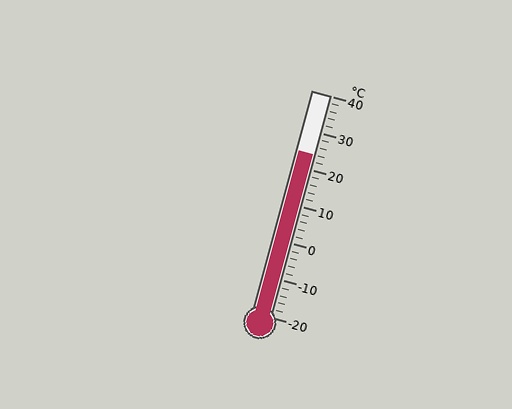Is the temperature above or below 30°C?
The temperature is below 30°C.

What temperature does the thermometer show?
The thermometer shows approximately 24°C.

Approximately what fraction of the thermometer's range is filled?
The thermometer is filled to approximately 75% of its range.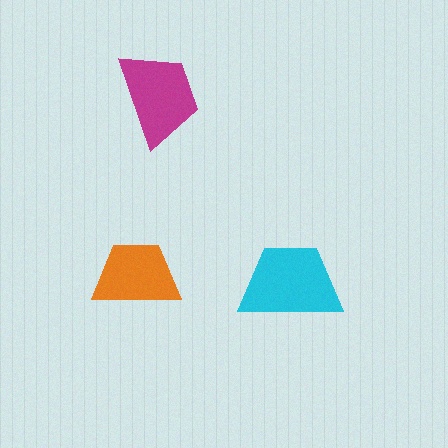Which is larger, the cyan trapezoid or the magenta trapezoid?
The cyan one.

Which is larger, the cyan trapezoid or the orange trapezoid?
The cyan one.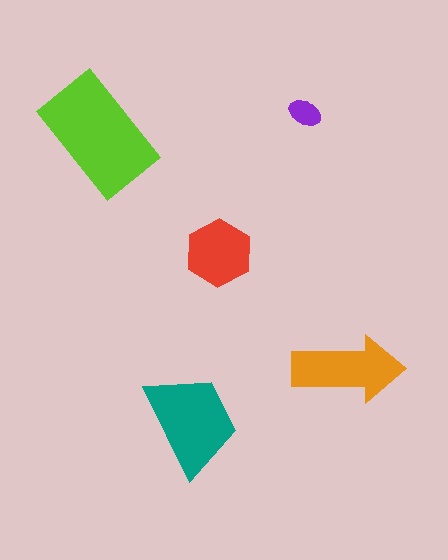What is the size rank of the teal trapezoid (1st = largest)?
2nd.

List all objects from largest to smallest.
The lime rectangle, the teal trapezoid, the orange arrow, the red hexagon, the purple ellipse.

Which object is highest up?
The purple ellipse is topmost.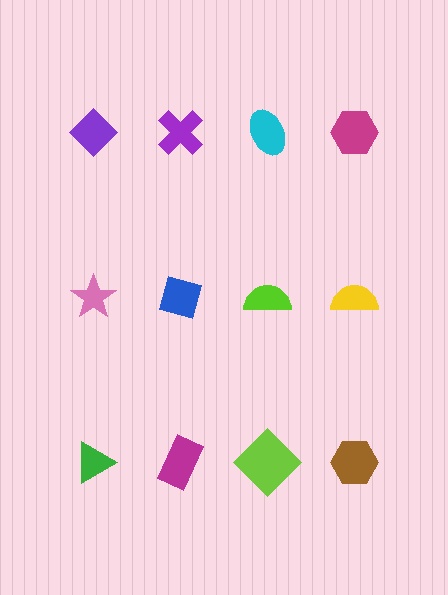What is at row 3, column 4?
A brown hexagon.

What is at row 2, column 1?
A pink star.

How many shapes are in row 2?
4 shapes.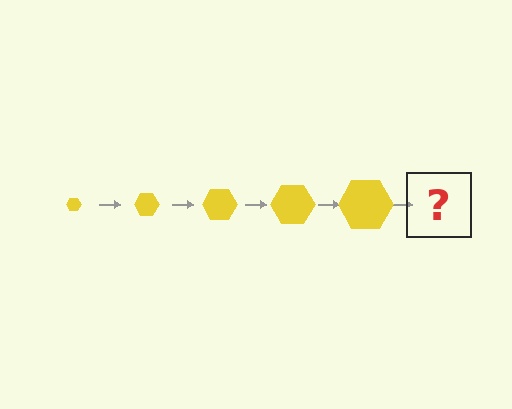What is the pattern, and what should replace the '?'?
The pattern is that the hexagon gets progressively larger each step. The '?' should be a yellow hexagon, larger than the previous one.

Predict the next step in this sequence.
The next step is a yellow hexagon, larger than the previous one.